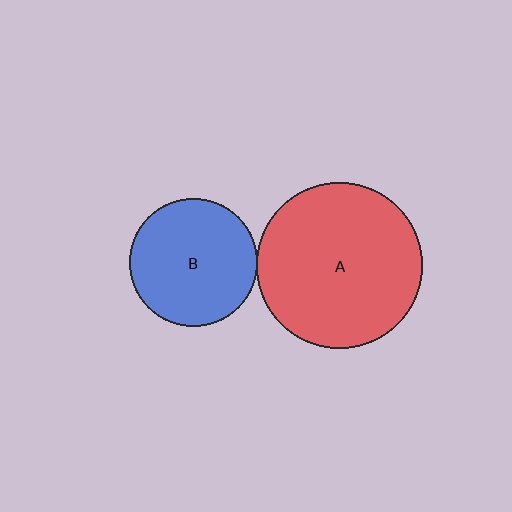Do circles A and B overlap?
Yes.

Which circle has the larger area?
Circle A (red).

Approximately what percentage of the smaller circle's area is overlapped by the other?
Approximately 5%.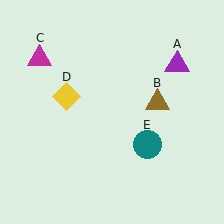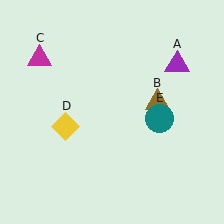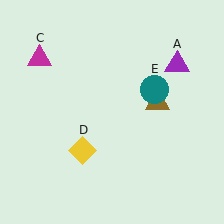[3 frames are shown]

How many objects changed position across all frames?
2 objects changed position: yellow diamond (object D), teal circle (object E).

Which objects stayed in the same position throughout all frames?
Purple triangle (object A) and brown triangle (object B) and magenta triangle (object C) remained stationary.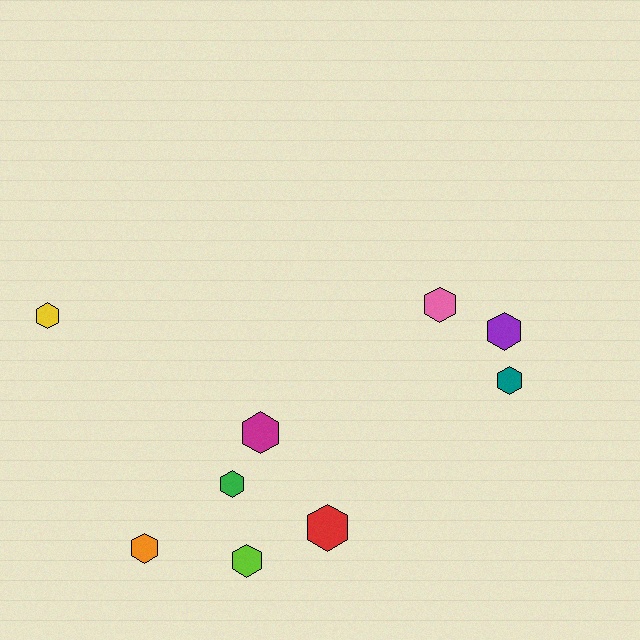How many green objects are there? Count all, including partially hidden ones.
There is 1 green object.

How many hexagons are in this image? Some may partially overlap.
There are 9 hexagons.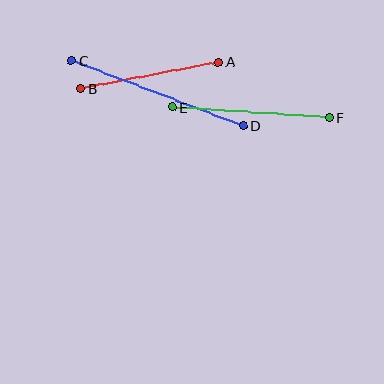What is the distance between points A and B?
The distance is approximately 140 pixels.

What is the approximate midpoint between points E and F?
The midpoint is at approximately (251, 112) pixels.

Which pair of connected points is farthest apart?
Points C and D are farthest apart.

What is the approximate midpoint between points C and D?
The midpoint is at approximately (157, 93) pixels.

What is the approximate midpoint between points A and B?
The midpoint is at approximately (150, 75) pixels.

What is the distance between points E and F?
The distance is approximately 157 pixels.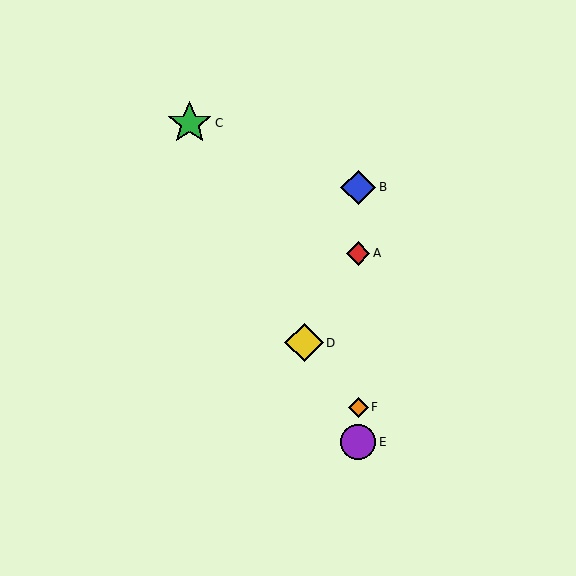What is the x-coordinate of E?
Object E is at x≈358.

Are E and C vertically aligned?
No, E is at x≈358 and C is at x≈190.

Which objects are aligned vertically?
Objects A, B, E, F are aligned vertically.